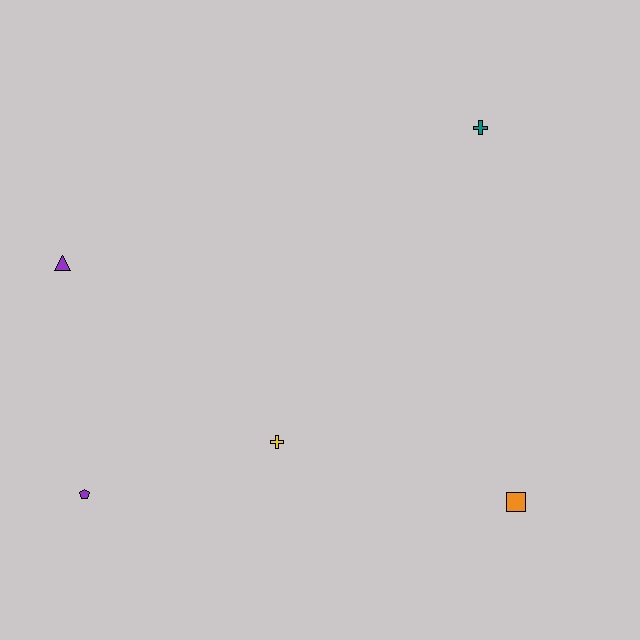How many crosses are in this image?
There are 2 crosses.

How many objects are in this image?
There are 5 objects.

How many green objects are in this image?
There are no green objects.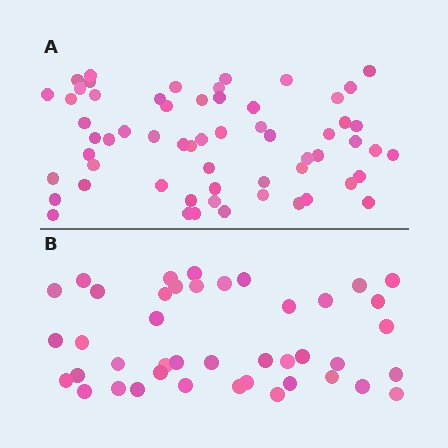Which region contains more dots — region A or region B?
Region A (the top region) has more dots.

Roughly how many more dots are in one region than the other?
Region A has approximately 20 more dots than region B.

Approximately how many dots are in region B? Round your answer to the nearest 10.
About 40 dots. (The exact count is 42, which rounds to 40.)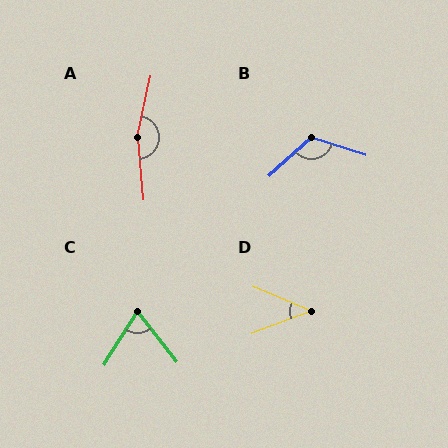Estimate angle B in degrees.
Approximately 121 degrees.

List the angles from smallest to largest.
D (43°), C (70°), B (121°), A (163°).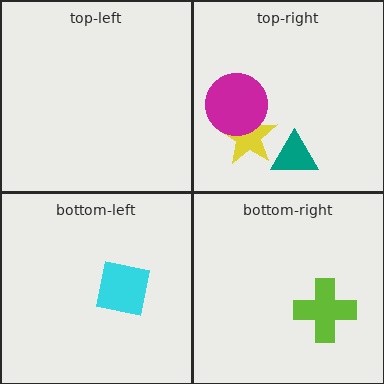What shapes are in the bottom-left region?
The cyan square.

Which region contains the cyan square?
The bottom-left region.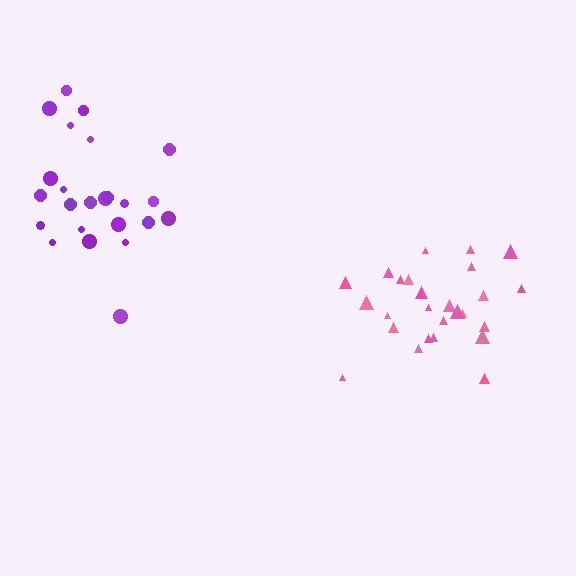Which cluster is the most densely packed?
Pink.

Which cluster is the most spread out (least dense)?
Purple.